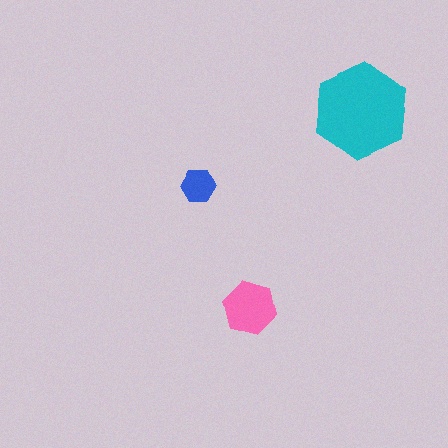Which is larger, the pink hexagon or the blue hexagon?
The pink one.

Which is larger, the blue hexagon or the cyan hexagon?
The cyan one.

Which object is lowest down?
The pink hexagon is bottommost.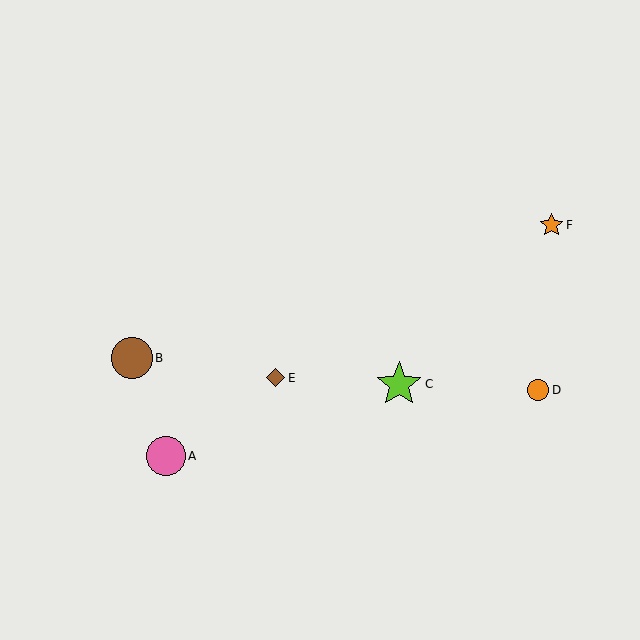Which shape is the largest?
The lime star (labeled C) is the largest.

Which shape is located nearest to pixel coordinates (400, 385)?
The lime star (labeled C) at (399, 384) is nearest to that location.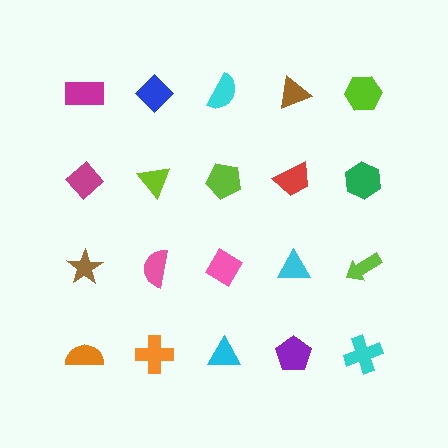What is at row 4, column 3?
A cyan triangle.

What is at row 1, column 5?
A lime hexagon.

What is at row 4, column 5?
A cyan cross.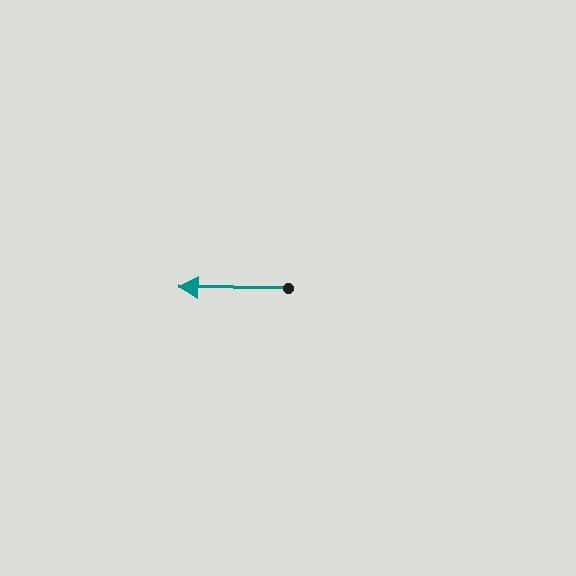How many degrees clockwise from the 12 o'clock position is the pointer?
Approximately 272 degrees.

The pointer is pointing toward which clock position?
Roughly 9 o'clock.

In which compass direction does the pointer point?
West.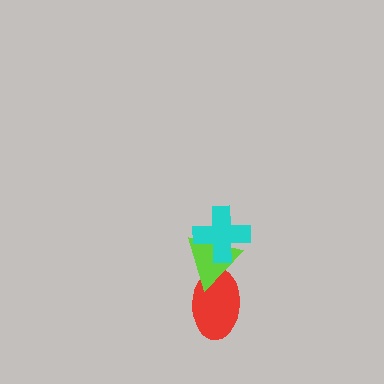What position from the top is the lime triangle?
The lime triangle is 2nd from the top.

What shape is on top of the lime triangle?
The cyan cross is on top of the lime triangle.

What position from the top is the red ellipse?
The red ellipse is 3rd from the top.